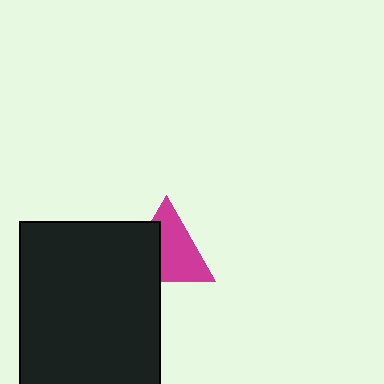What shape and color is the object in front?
The object in front is a black rectangle.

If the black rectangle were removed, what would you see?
You would see the complete magenta triangle.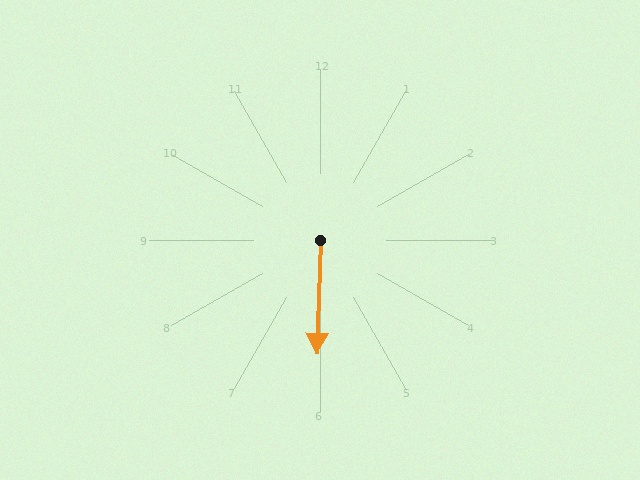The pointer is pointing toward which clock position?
Roughly 6 o'clock.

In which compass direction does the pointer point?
South.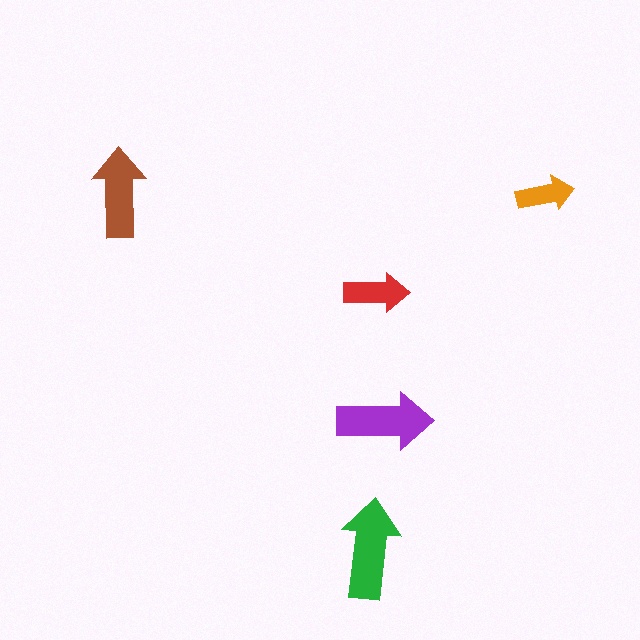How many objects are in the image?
There are 5 objects in the image.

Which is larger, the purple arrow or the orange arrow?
The purple one.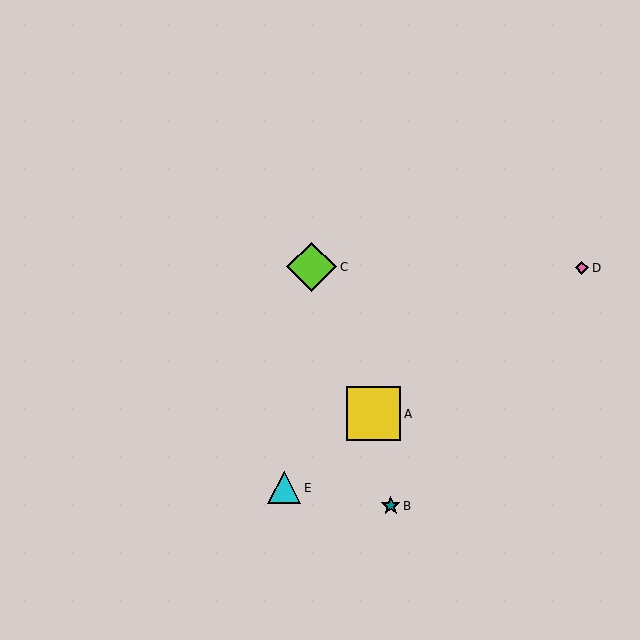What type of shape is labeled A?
Shape A is a yellow square.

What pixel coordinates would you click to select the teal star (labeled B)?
Click at (391, 506) to select the teal star B.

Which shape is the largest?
The yellow square (labeled A) is the largest.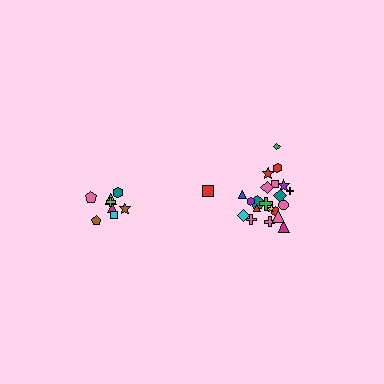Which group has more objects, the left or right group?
The right group.